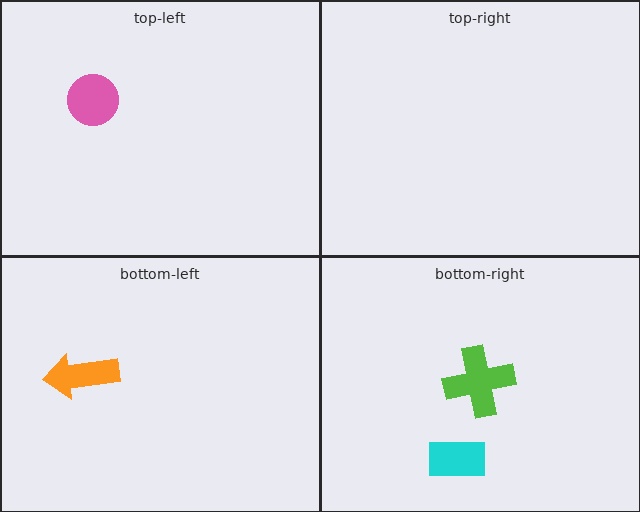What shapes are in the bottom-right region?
The lime cross, the cyan rectangle.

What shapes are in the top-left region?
The pink circle.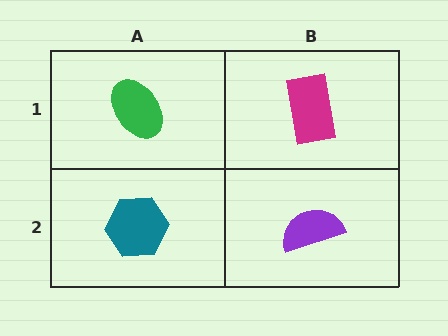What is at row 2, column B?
A purple semicircle.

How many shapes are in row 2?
2 shapes.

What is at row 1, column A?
A green ellipse.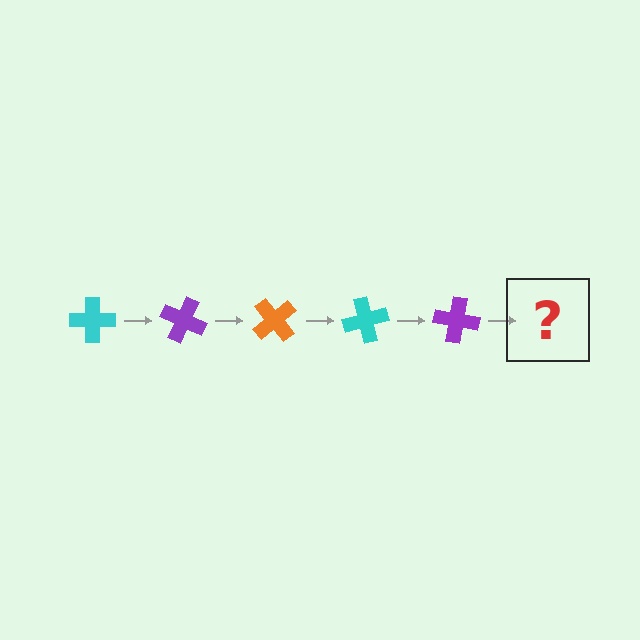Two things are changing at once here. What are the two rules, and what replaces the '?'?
The two rules are that it rotates 25 degrees each step and the color cycles through cyan, purple, and orange. The '?' should be an orange cross, rotated 125 degrees from the start.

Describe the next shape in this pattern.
It should be an orange cross, rotated 125 degrees from the start.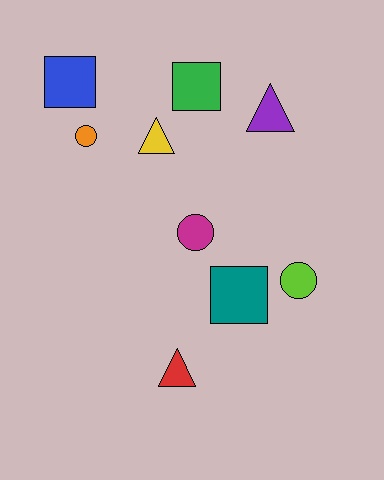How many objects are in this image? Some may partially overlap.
There are 9 objects.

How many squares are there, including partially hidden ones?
There are 3 squares.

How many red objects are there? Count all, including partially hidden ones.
There is 1 red object.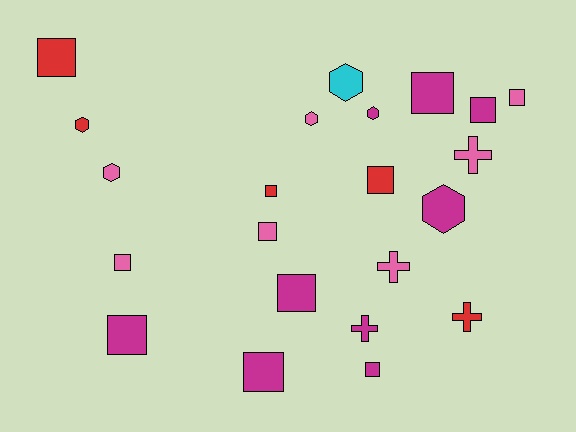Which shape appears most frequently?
Square, with 12 objects.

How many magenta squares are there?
There are 6 magenta squares.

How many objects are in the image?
There are 22 objects.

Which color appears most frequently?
Magenta, with 9 objects.